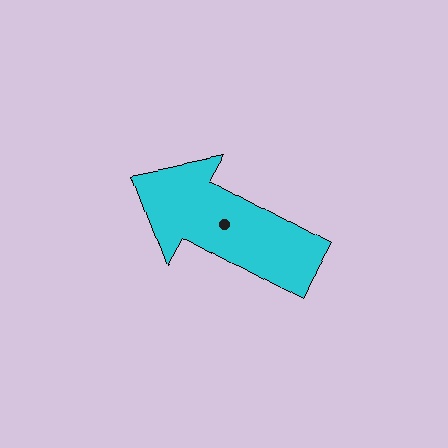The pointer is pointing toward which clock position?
Roughly 10 o'clock.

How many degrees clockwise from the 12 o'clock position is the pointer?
Approximately 299 degrees.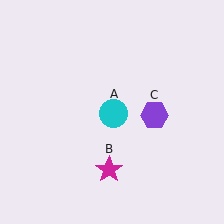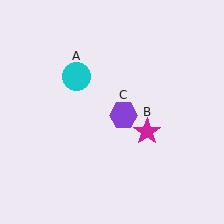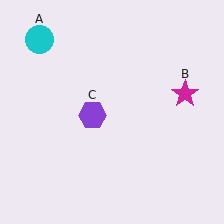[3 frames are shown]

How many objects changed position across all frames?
3 objects changed position: cyan circle (object A), magenta star (object B), purple hexagon (object C).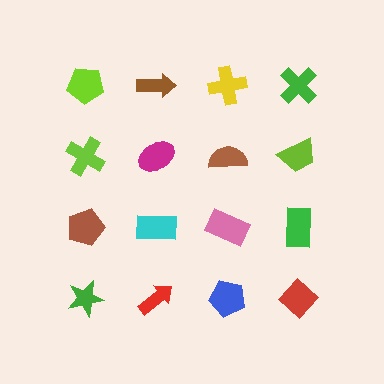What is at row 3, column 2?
A cyan rectangle.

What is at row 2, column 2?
A magenta ellipse.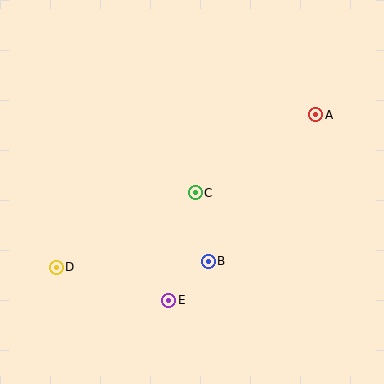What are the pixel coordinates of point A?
Point A is at (316, 115).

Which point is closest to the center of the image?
Point C at (195, 193) is closest to the center.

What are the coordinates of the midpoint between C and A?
The midpoint between C and A is at (256, 154).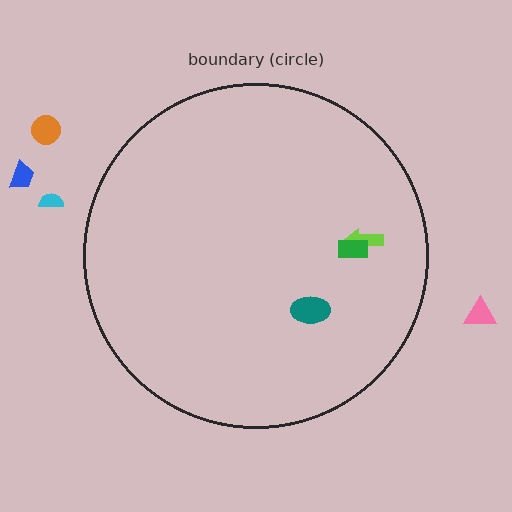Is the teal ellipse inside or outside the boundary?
Inside.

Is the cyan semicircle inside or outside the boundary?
Outside.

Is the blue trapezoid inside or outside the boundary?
Outside.